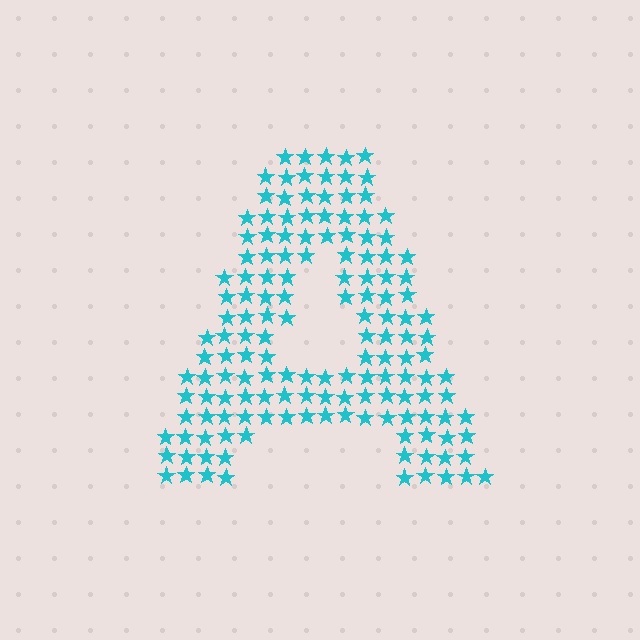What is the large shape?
The large shape is the letter A.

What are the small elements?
The small elements are stars.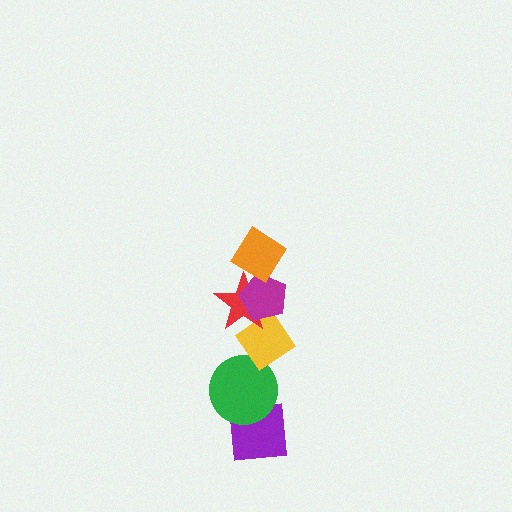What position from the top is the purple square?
The purple square is 6th from the top.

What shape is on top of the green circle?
The yellow diamond is on top of the green circle.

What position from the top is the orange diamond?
The orange diamond is 1st from the top.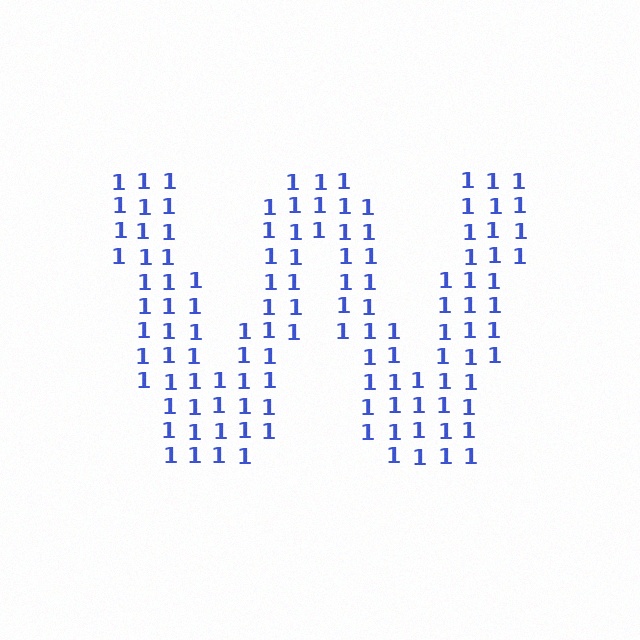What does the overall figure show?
The overall figure shows the letter W.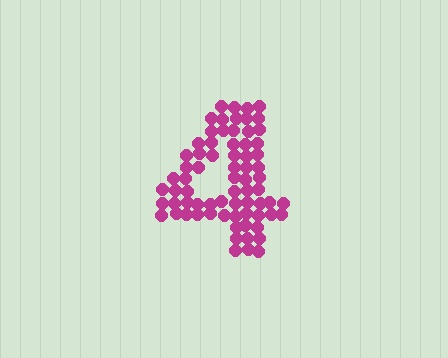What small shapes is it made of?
It is made of small circles.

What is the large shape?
The large shape is the digit 4.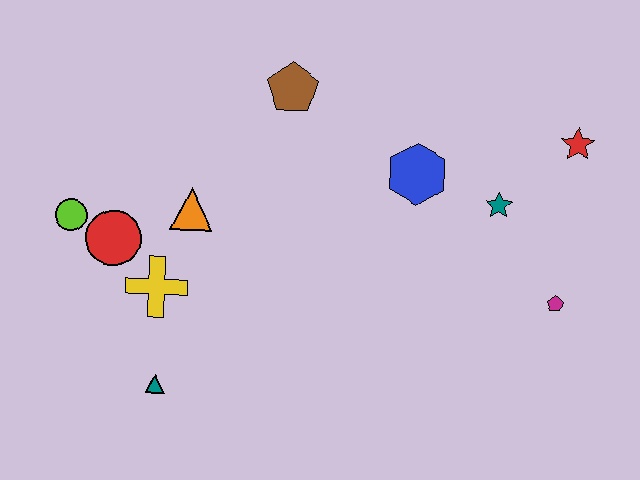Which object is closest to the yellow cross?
The red circle is closest to the yellow cross.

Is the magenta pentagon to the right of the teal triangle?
Yes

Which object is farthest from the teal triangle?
The red star is farthest from the teal triangle.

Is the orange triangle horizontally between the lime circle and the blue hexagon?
Yes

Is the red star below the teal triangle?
No